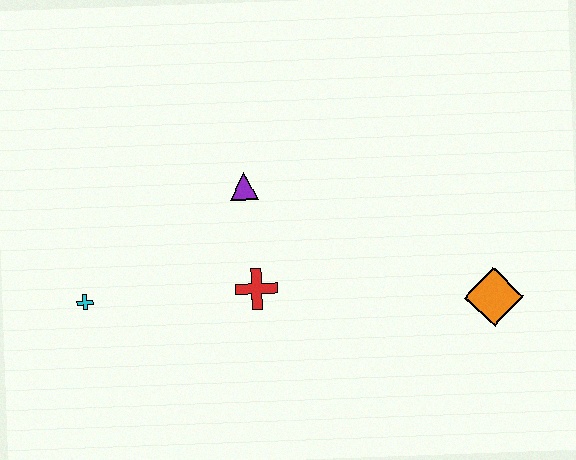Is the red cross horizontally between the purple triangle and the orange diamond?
Yes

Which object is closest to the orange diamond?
The red cross is closest to the orange diamond.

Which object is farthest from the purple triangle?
The orange diamond is farthest from the purple triangle.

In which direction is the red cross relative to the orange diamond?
The red cross is to the left of the orange diamond.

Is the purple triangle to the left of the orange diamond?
Yes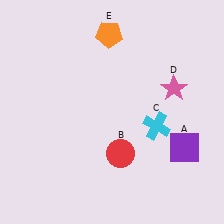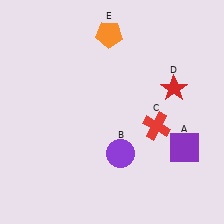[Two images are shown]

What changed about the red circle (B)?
In Image 1, B is red. In Image 2, it changed to purple.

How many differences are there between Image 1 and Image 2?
There are 3 differences between the two images.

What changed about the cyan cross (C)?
In Image 1, C is cyan. In Image 2, it changed to red.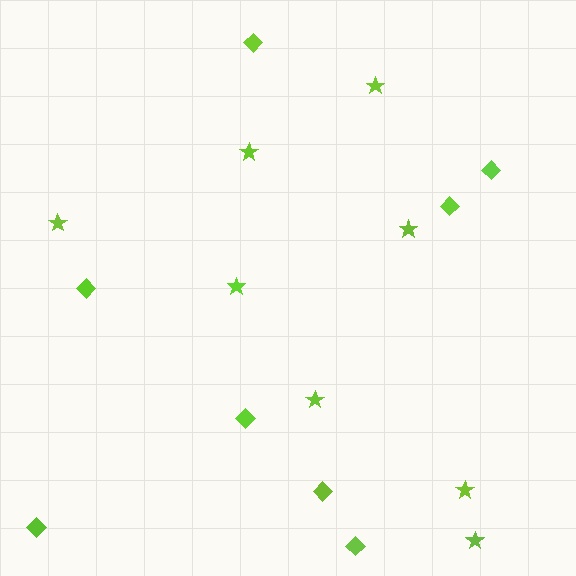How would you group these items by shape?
There are 2 groups: one group of stars (8) and one group of diamonds (8).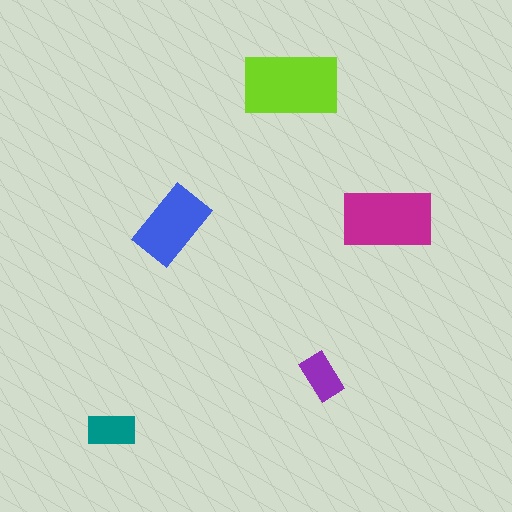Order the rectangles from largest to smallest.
the lime one, the magenta one, the blue one, the teal one, the purple one.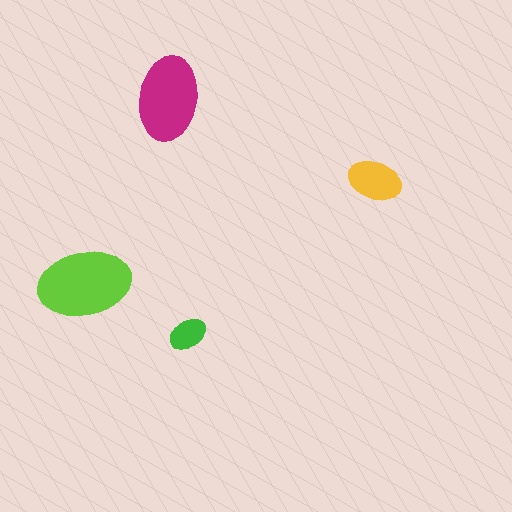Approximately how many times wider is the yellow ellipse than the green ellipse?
About 1.5 times wider.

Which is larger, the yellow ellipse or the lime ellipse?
The lime one.